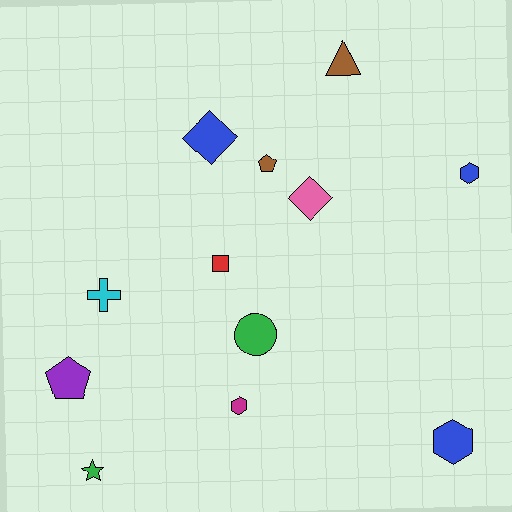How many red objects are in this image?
There is 1 red object.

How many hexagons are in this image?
There are 3 hexagons.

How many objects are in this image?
There are 12 objects.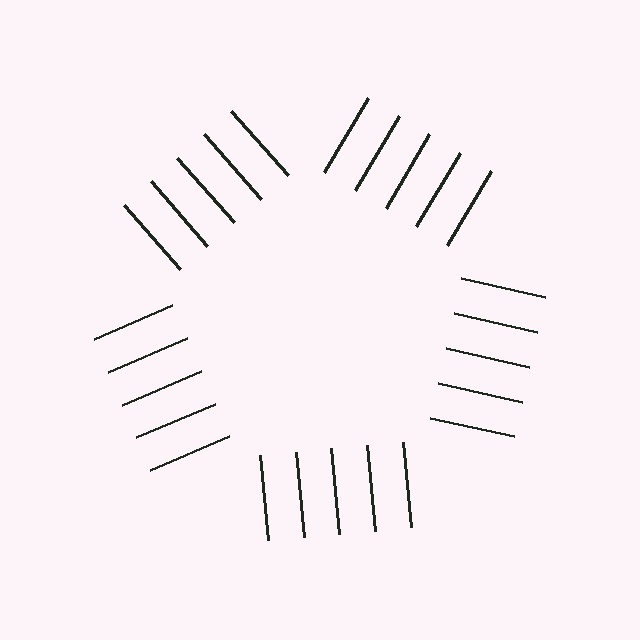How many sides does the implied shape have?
5 sides — the line-ends trace a pentagon.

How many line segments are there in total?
25 — 5 along each of the 5 edges.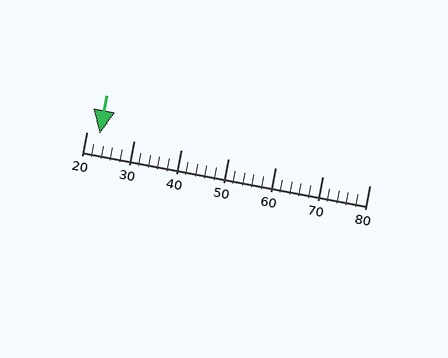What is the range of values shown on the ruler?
The ruler shows values from 20 to 80.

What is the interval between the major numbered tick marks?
The major tick marks are spaced 10 units apart.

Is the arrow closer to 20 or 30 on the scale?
The arrow is closer to 20.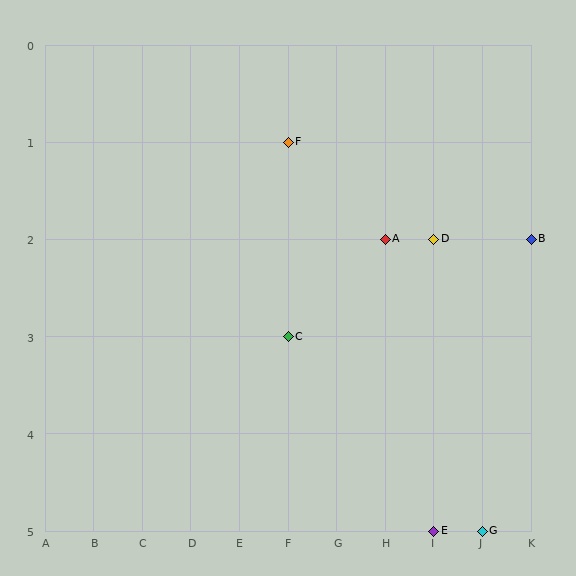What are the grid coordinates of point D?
Point D is at grid coordinates (I, 2).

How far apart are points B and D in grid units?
Points B and D are 2 columns apart.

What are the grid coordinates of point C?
Point C is at grid coordinates (F, 3).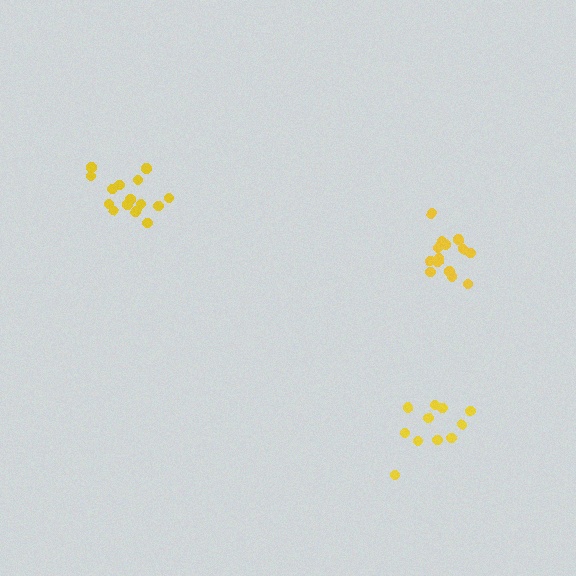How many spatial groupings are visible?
There are 3 spatial groupings.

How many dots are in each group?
Group 1: 15 dots, Group 2: 11 dots, Group 3: 16 dots (42 total).